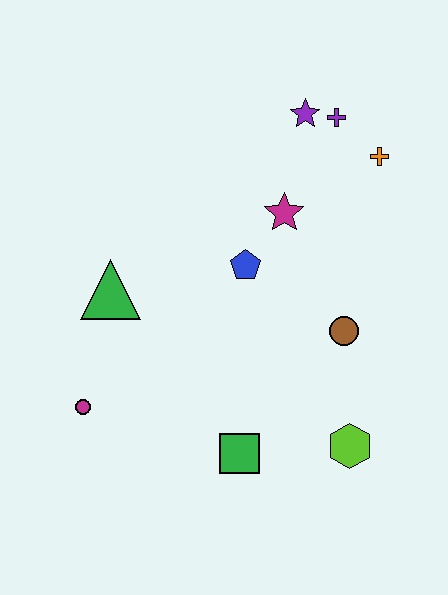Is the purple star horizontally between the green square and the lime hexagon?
Yes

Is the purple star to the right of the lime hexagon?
No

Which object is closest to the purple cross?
The purple star is closest to the purple cross.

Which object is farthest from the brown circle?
The magenta circle is farthest from the brown circle.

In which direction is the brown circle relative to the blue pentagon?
The brown circle is to the right of the blue pentagon.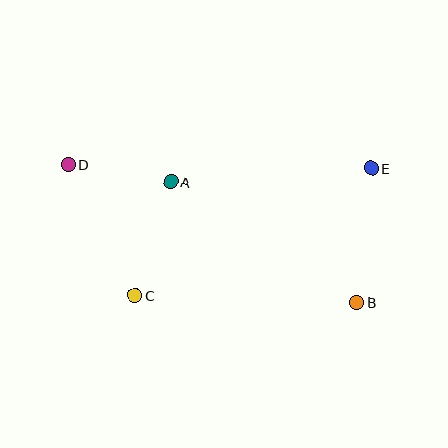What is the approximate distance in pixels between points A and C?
The distance between A and C is approximately 119 pixels.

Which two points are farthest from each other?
Points B and D are farthest from each other.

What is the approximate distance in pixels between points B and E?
The distance between B and E is approximately 135 pixels.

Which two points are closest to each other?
Points A and D are closest to each other.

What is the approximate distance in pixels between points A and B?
The distance between A and B is approximately 222 pixels.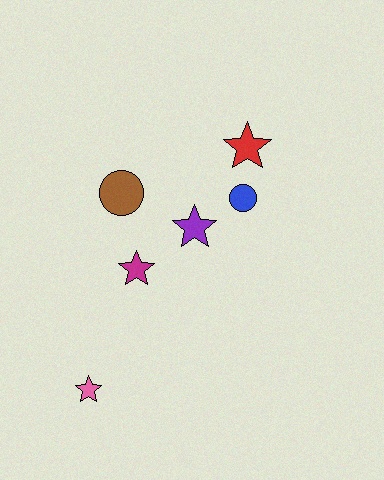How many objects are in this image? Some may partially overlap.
There are 6 objects.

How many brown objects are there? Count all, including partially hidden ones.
There is 1 brown object.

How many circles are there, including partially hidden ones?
There are 2 circles.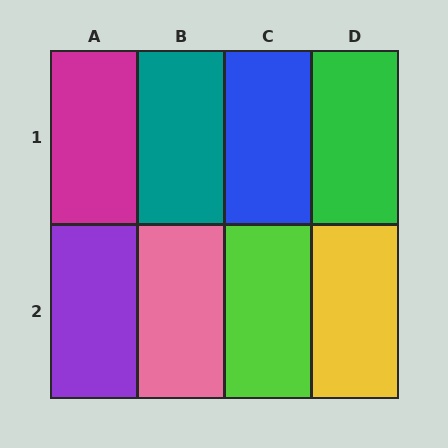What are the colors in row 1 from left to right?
Magenta, teal, blue, green.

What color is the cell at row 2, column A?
Purple.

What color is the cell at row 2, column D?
Yellow.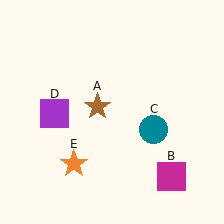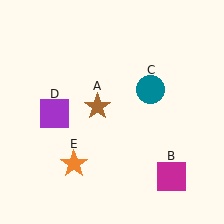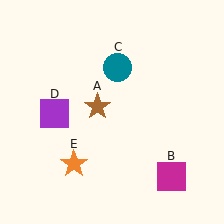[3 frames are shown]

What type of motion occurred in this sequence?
The teal circle (object C) rotated counterclockwise around the center of the scene.